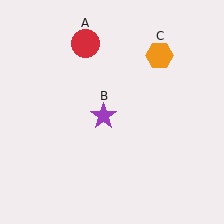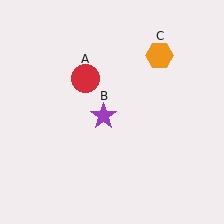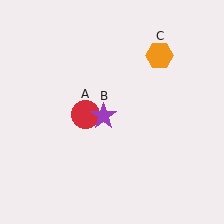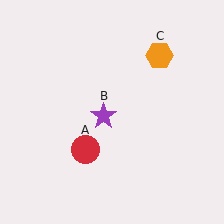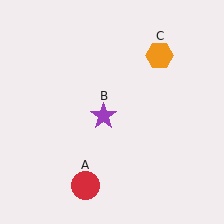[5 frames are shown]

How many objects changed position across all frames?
1 object changed position: red circle (object A).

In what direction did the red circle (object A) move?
The red circle (object A) moved down.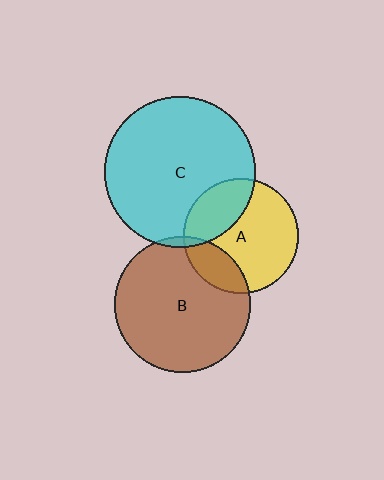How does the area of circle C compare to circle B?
Approximately 1.2 times.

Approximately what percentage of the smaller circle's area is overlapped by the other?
Approximately 5%.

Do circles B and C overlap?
Yes.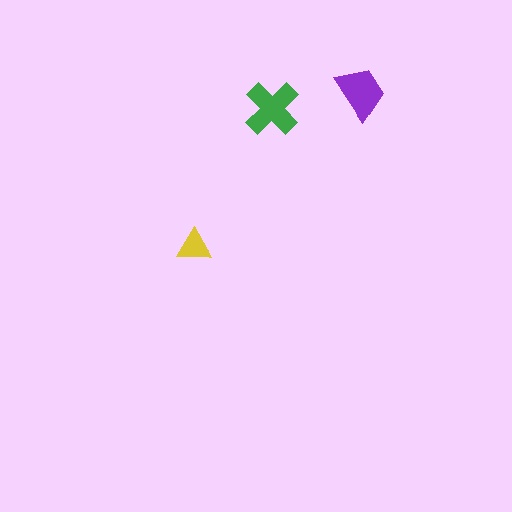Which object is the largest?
The green cross.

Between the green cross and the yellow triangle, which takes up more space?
The green cross.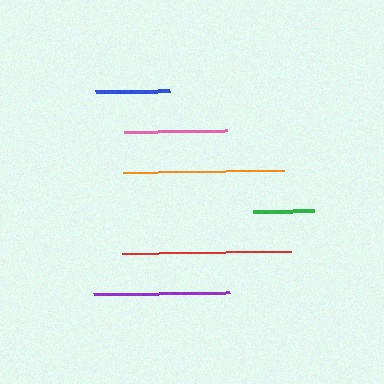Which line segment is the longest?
The red line is the longest at approximately 169 pixels.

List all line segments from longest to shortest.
From longest to shortest: red, orange, purple, pink, blue, green.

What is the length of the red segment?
The red segment is approximately 169 pixels long.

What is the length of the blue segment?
The blue segment is approximately 74 pixels long.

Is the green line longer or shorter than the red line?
The red line is longer than the green line.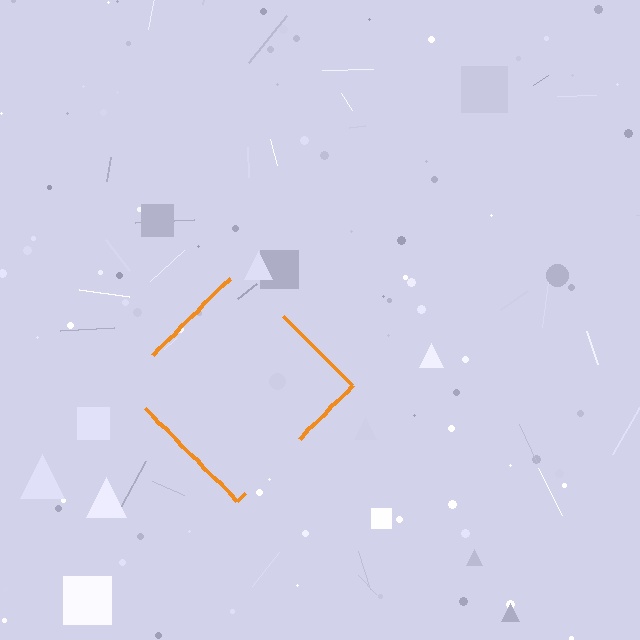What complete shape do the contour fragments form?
The contour fragments form a diamond.